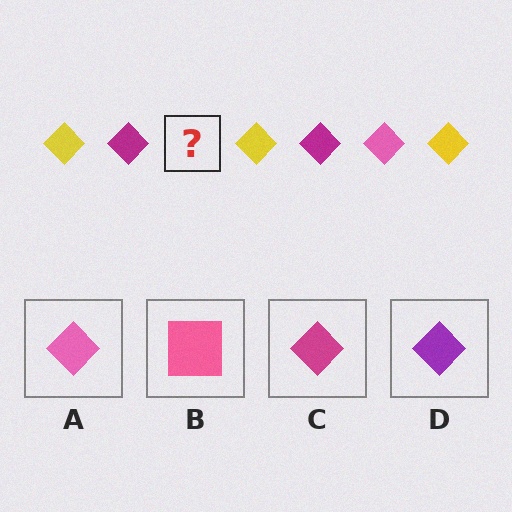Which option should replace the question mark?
Option A.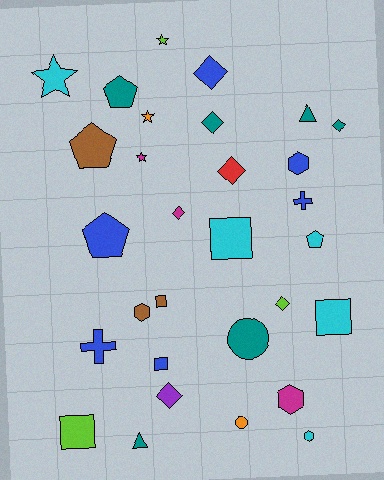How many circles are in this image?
There are 2 circles.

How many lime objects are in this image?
There are 3 lime objects.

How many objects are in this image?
There are 30 objects.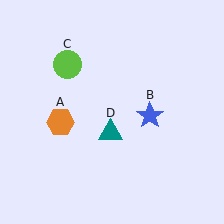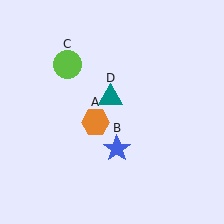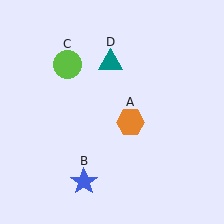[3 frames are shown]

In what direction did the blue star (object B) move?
The blue star (object B) moved down and to the left.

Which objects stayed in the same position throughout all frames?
Lime circle (object C) remained stationary.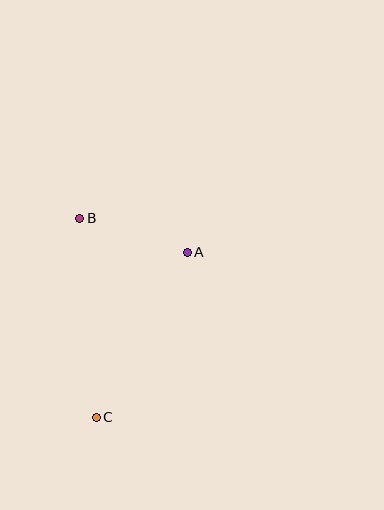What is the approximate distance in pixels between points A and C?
The distance between A and C is approximately 188 pixels.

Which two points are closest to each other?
Points A and B are closest to each other.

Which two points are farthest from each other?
Points B and C are farthest from each other.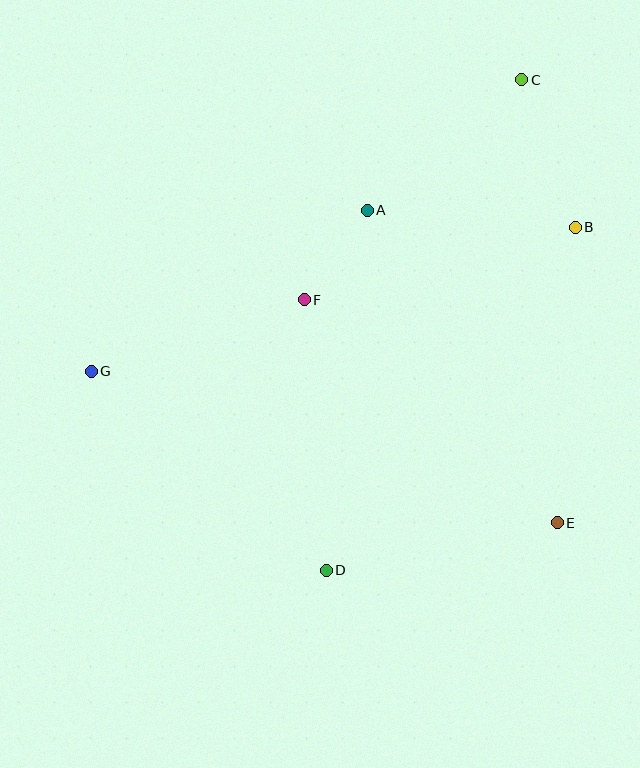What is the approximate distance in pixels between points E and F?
The distance between E and F is approximately 337 pixels.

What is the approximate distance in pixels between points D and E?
The distance between D and E is approximately 236 pixels.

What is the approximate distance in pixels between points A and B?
The distance between A and B is approximately 209 pixels.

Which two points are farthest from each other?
Points C and D are farthest from each other.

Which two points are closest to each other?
Points A and F are closest to each other.